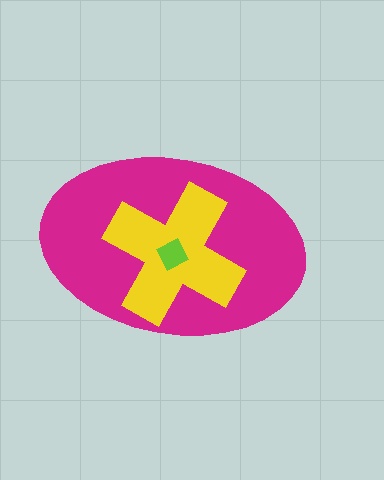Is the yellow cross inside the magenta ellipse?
Yes.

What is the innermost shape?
The lime diamond.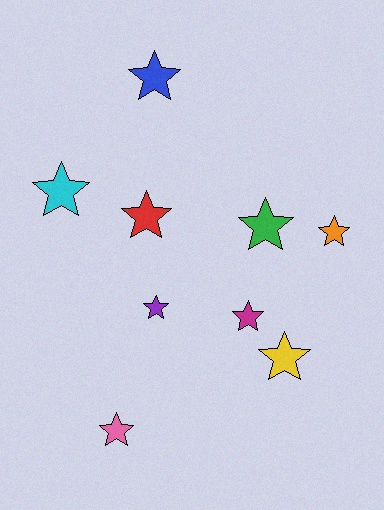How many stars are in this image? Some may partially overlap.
There are 9 stars.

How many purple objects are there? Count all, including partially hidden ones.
There is 1 purple object.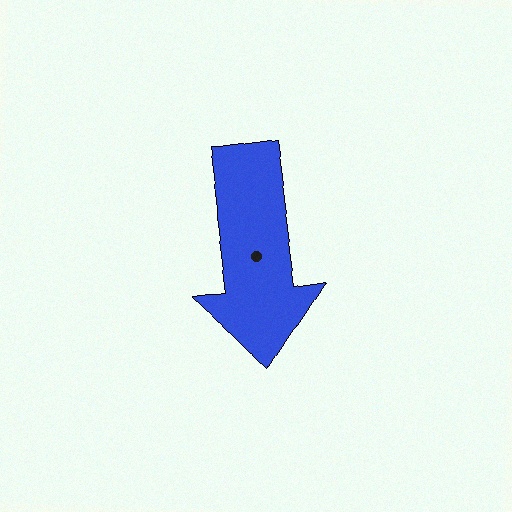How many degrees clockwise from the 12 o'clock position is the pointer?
Approximately 172 degrees.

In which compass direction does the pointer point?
South.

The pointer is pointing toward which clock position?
Roughly 6 o'clock.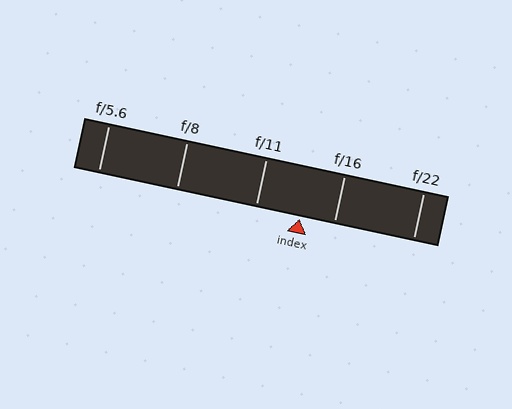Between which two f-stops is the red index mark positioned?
The index mark is between f/11 and f/16.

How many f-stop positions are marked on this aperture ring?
There are 5 f-stop positions marked.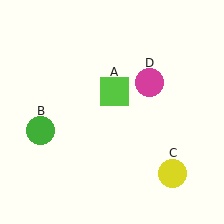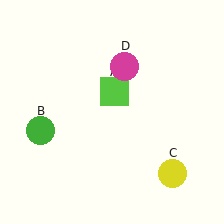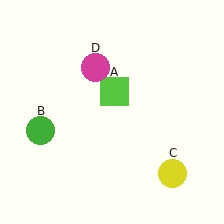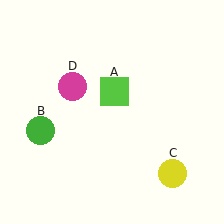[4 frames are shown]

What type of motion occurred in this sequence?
The magenta circle (object D) rotated counterclockwise around the center of the scene.